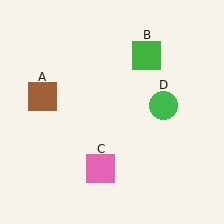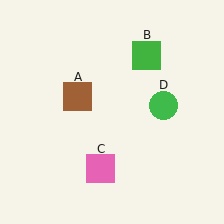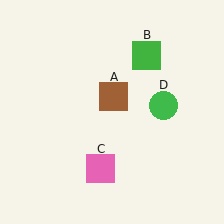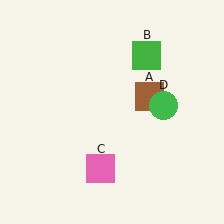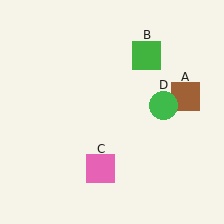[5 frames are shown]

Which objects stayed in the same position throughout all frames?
Green square (object B) and pink square (object C) and green circle (object D) remained stationary.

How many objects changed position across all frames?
1 object changed position: brown square (object A).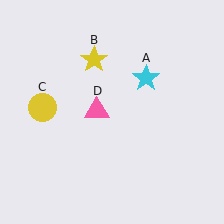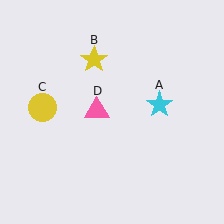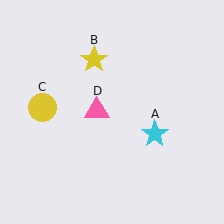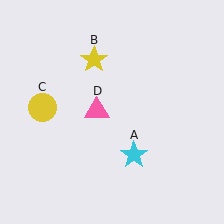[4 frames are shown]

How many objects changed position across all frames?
1 object changed position: cyan star (object A).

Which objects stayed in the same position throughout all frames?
Yellow star (object B) and yellow circle (object C) and pink triangle (object D) remained stationary.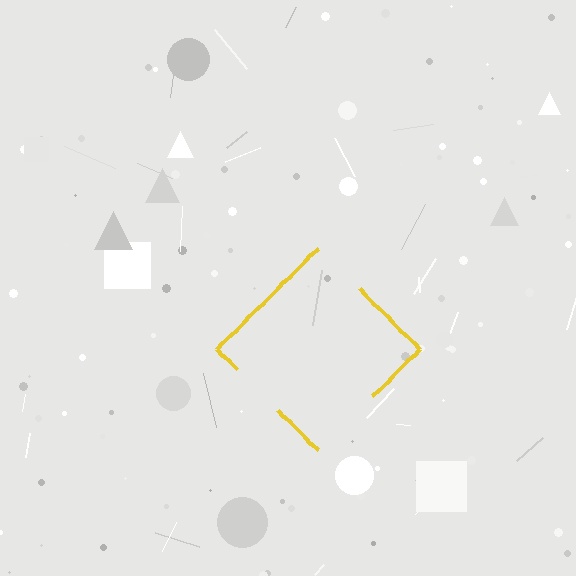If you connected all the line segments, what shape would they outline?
They would outline a diamond.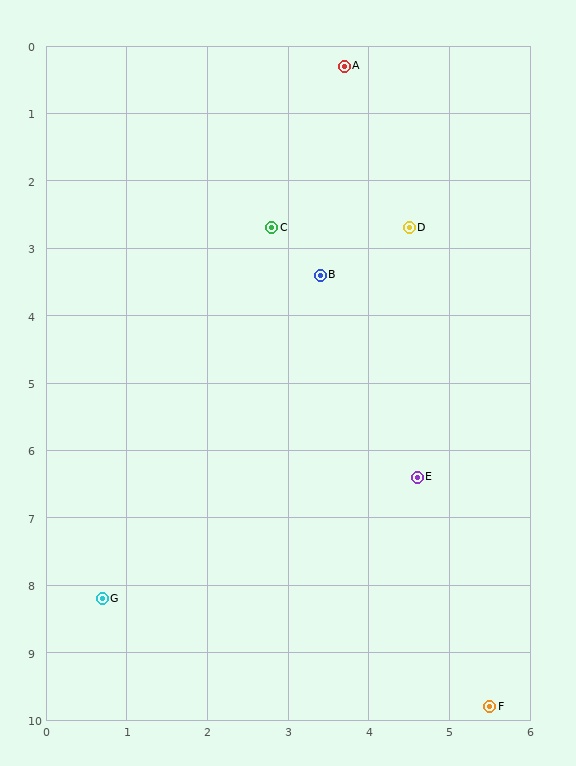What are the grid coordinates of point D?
Point D is at approximately (4.5, 2.7).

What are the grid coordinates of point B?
Point B is at approximately (3.4, 3.4).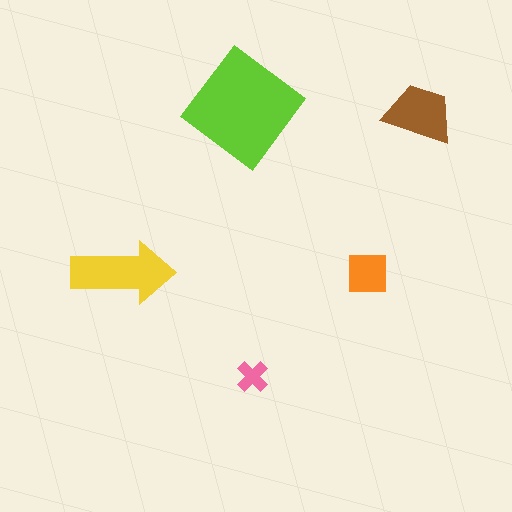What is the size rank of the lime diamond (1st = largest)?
1st.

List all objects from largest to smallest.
The lime diamond, the yellow arrow, the brown trapezoid, the orange square, the pink cross.